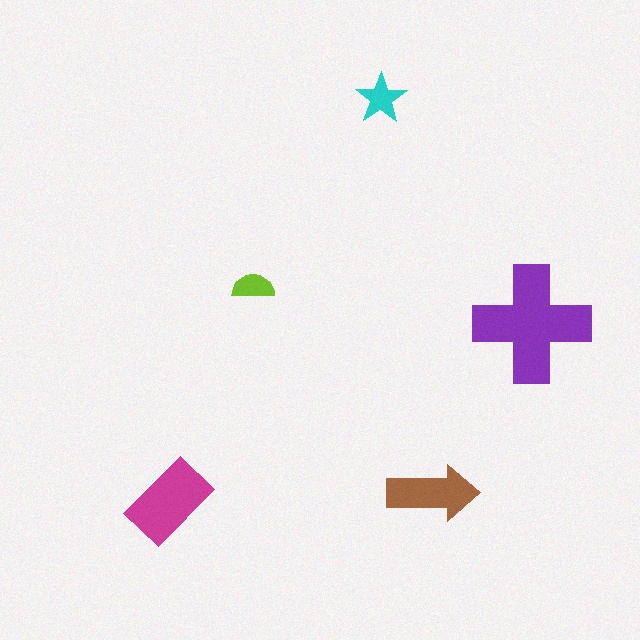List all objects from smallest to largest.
The lime semicircle, the cyan star, the brown arrow, the magenta rectangle, the purple cross.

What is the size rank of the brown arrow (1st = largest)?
3rd.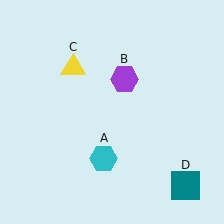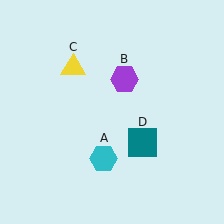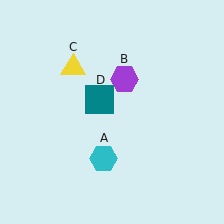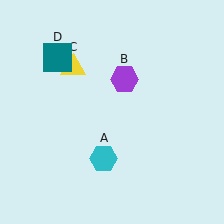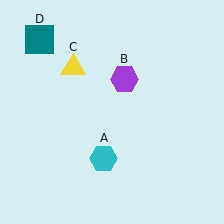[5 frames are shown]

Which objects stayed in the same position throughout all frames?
Cyan hexagon (object A) and purple hexagon (object B) and yellow triangle (object C) remained stationary.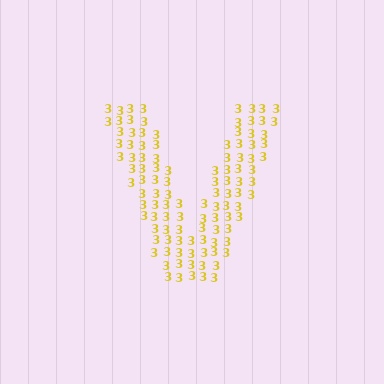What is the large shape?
The large shape is the letter V.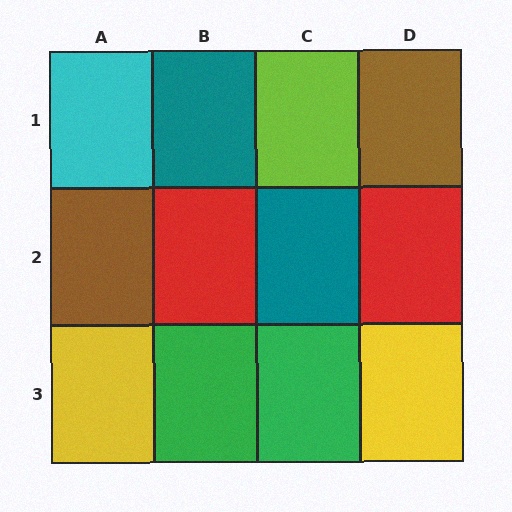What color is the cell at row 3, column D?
Yellow.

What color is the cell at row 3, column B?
Green.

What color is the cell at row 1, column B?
Teal.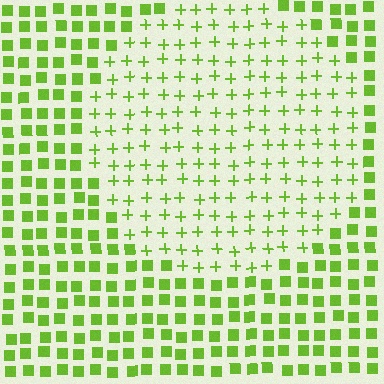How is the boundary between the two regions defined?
The boundary is defined by a change in element shape: plus signs inside vs. squares outside. All elements share the same color and spacing.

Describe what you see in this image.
The image is filled with small lime elements arranged in a uniform grid. A circle-shaped region contains plus signs, while the surrounding area contains squares. The boundary is defined purely by the change in element shape.